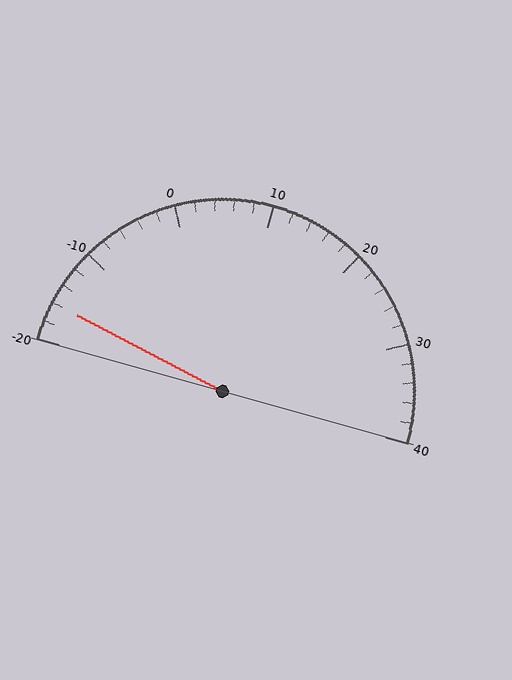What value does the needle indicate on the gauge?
The needle indicates approximately -16.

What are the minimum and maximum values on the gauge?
The gauge ranges from -20 to 40.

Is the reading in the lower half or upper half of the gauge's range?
The reading is in the lower half of the range (-20 to 40).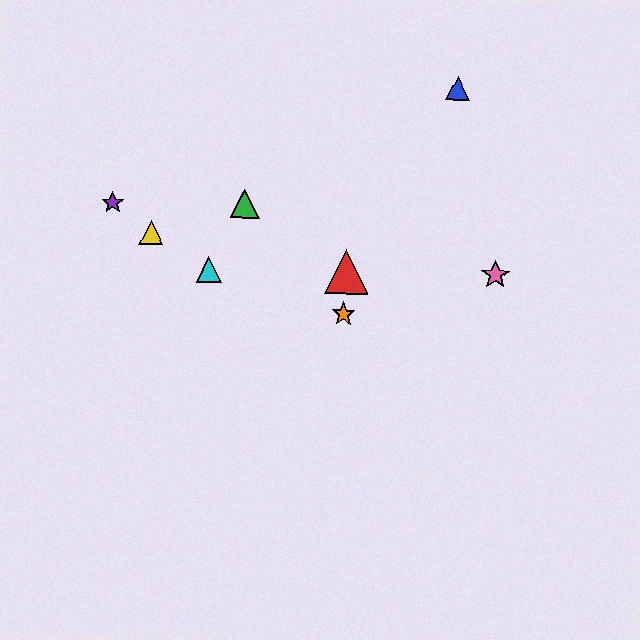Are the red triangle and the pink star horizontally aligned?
Yes, both are at y≈272.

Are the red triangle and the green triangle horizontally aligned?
No, the red triangle is at y≈272 and the green triangle is at y≈204.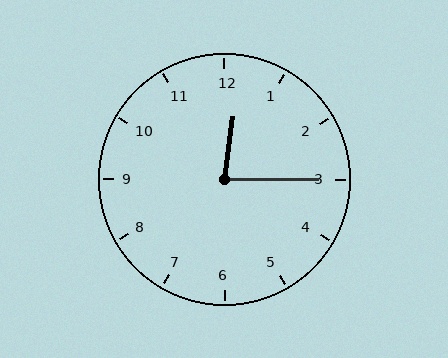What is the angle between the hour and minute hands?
Approximately 82 degrees.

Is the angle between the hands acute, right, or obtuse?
It is acute.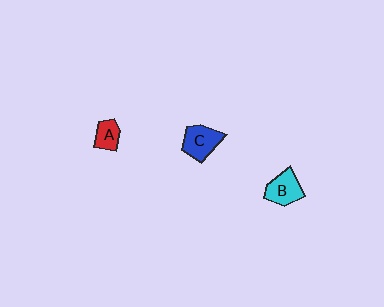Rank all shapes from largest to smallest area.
From largest to smallest: C (blue), B (cyan), A (red).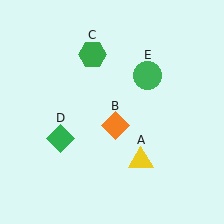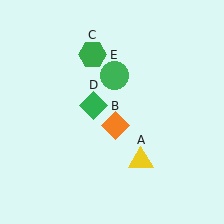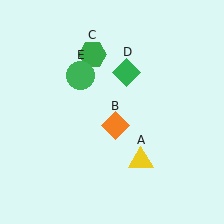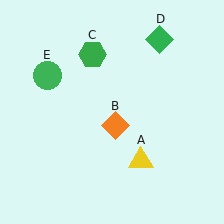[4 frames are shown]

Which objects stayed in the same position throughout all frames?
Yellow triangle (object A) and orange diamond (object B) and green hexagon (object C) remained stationary.